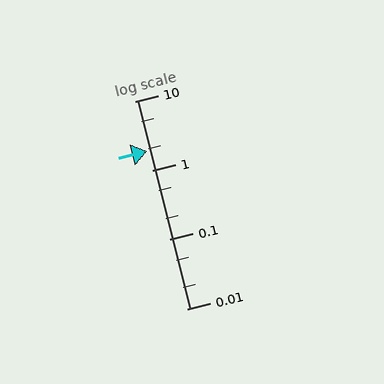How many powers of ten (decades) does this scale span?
The scale spans 3 decades, from 0.01 to 10.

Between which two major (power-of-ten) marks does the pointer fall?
The pointer is between 1 and 10.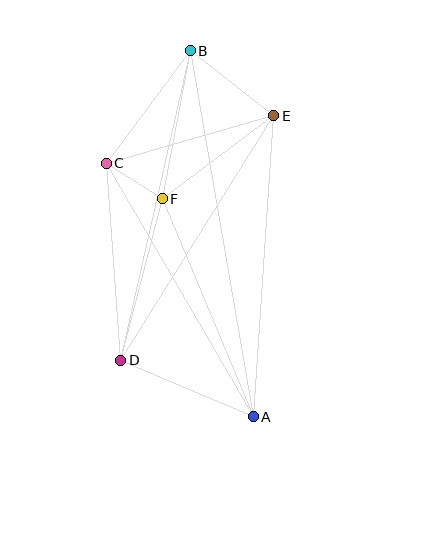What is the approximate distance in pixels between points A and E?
The distance between A and E is approximately 302 pixels.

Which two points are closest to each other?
Points C and F are closest to each other.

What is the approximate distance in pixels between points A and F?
The distance between A and F is approximately 236 pixels.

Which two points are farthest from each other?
Points A and B are farthest from each other.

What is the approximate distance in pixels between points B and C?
The distance between B and C is approximately 140 pixels.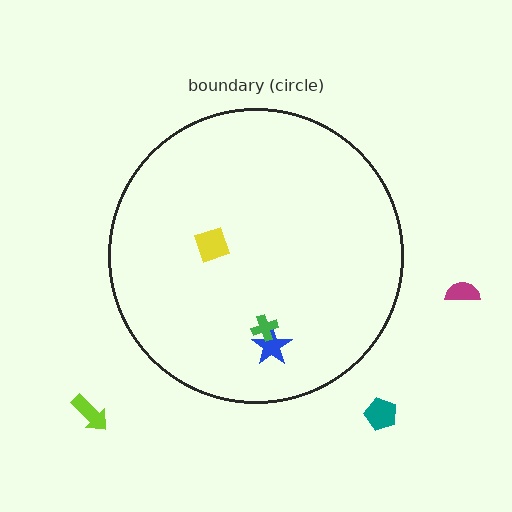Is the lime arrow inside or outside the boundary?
Outside.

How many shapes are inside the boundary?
3 inside, 3 outside.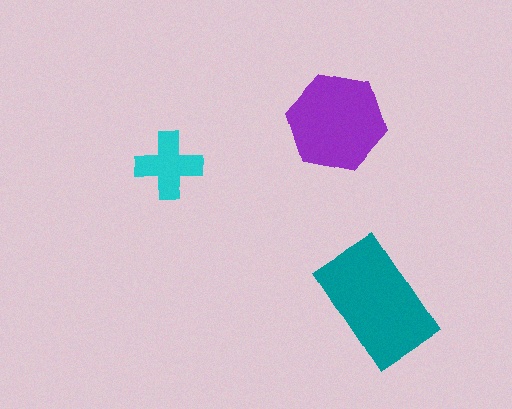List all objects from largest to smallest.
The teal rectangle, the purple hexagon, the cyan cross.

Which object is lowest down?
The teal rectangle is bottommost.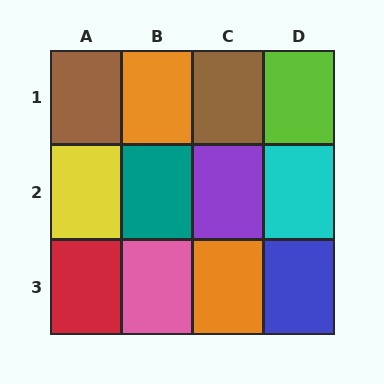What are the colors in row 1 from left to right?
Brown, orange, brown, lime.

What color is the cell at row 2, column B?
Teal.